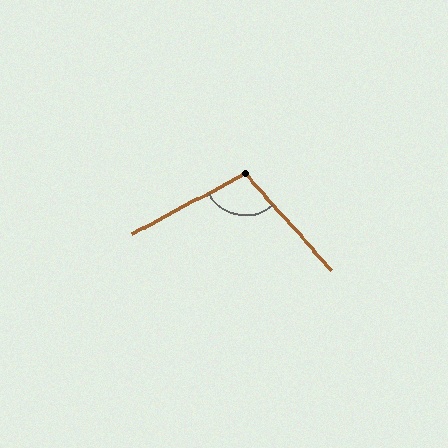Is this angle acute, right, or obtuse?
It is obtuse.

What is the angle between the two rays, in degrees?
Approximately 104 degrees.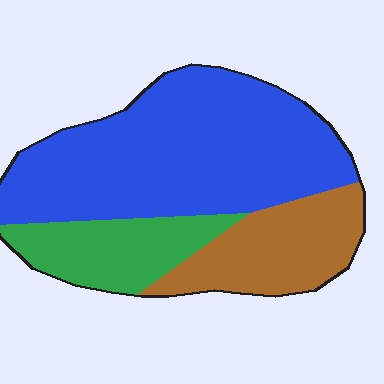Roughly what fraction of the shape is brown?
Brown takes up about one fifth (1/5) of the shape.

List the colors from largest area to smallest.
From largest to smallest: blue, brown, green.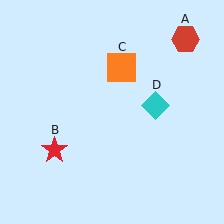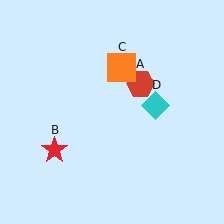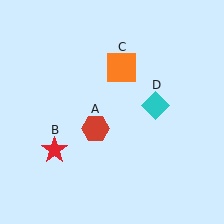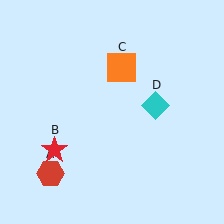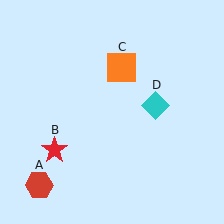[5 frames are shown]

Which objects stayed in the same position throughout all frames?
Red star (object B) and orange square (object C) and cyan diamond (object D) remained stationary.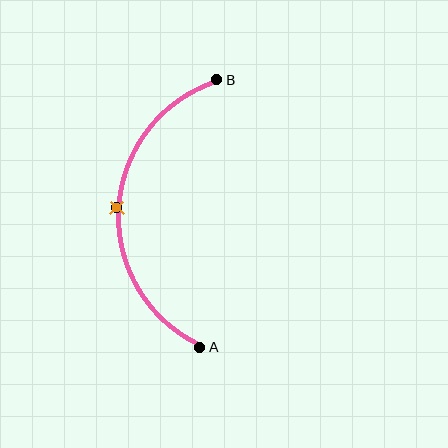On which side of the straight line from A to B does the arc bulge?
The arc bulges to the left of the straight line connecting A and B.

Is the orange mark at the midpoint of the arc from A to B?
Yes. The orange mark lies on the arc at equal arc-length from both A and B — it is the arc midpoint.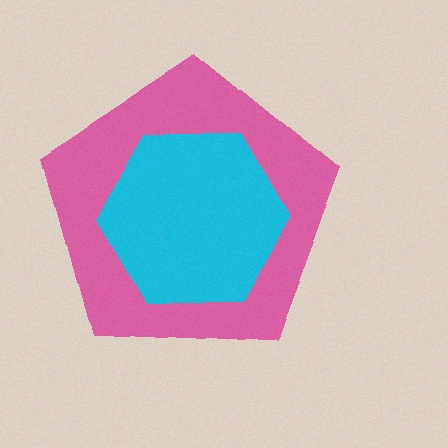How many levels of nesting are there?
2.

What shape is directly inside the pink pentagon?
The cyan hexagon.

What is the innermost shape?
The cyan hexagon.